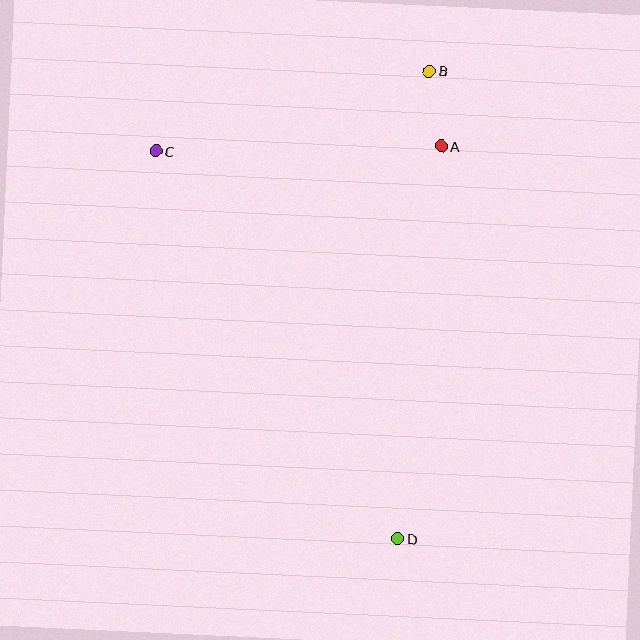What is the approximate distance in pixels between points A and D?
The distance between A and D is approximately 395 pixels.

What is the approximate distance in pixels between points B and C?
The distance between B and C is approximately 285 pixels.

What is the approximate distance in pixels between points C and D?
The distance between C and D is approximately 457 pixels.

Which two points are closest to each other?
Points A and B are closest to each other.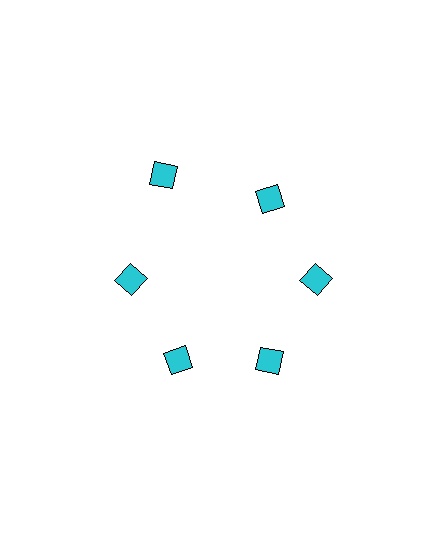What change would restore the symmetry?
The symmetry would be restored by moving it inward, back onto the ring so that all 6 diamonds sit at equal angles and equal distance from the center.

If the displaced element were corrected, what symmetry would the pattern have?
It would have 6-fold rotational symmetry — the pattern would map onto itself every 60 degrees.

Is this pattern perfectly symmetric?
No. The 6 cyan diamonds are arranged in a ring, but one element near the 11 o'clock position is pushed outward from the center, breaking the 6-fold rotational symmetry.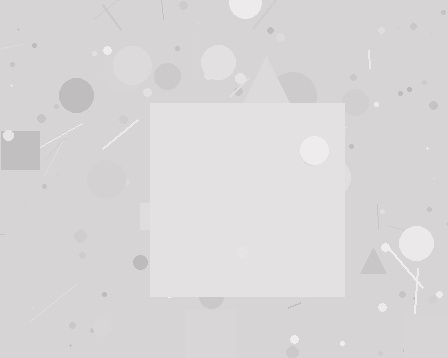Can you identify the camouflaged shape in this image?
The camouflaged shape is a square.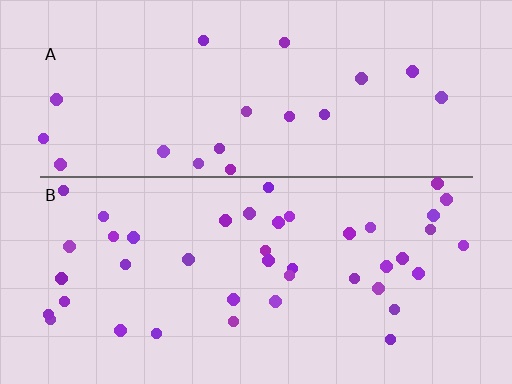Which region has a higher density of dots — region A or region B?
B (the bottom).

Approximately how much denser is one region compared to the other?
Approximately 2.1× — region B over region A.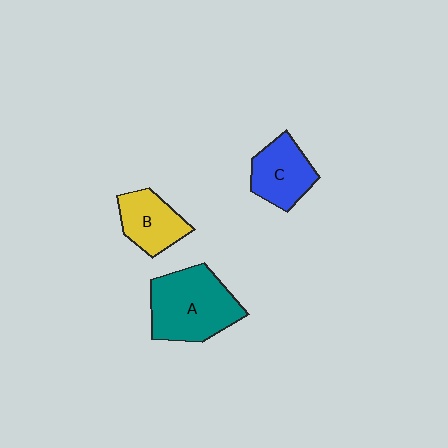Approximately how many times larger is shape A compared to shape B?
Approximately 1.7 times.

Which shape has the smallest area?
Shape B (yellow).